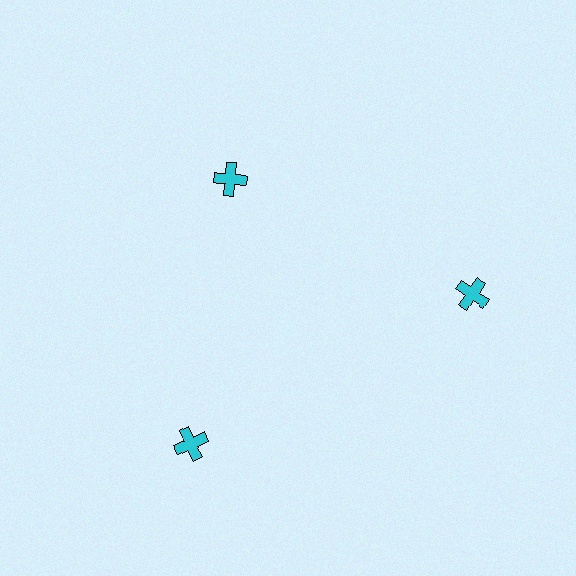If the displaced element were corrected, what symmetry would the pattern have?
It would have 3-fold rotational symmetry — the pattern would map onto itself every 120 degrees.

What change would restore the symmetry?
The symmetry would be restored by moving it outward, back onto the ring so that all 3 crosses sit at equal angles and equal distance from the center.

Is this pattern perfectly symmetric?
No. The 3 cyan crosses are arranged in a ring, but one element near the 11 o'clock position is pulled inward toward the center, breaking the 3-fold rotational symmetry.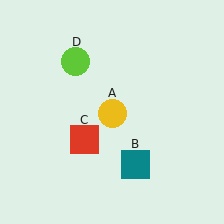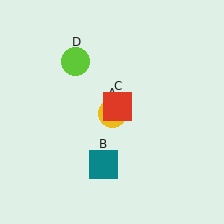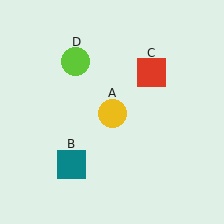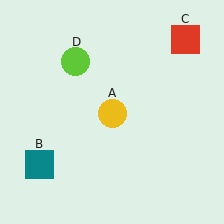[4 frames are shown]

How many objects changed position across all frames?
2 objects changed position: teal square (object B), red square (object C).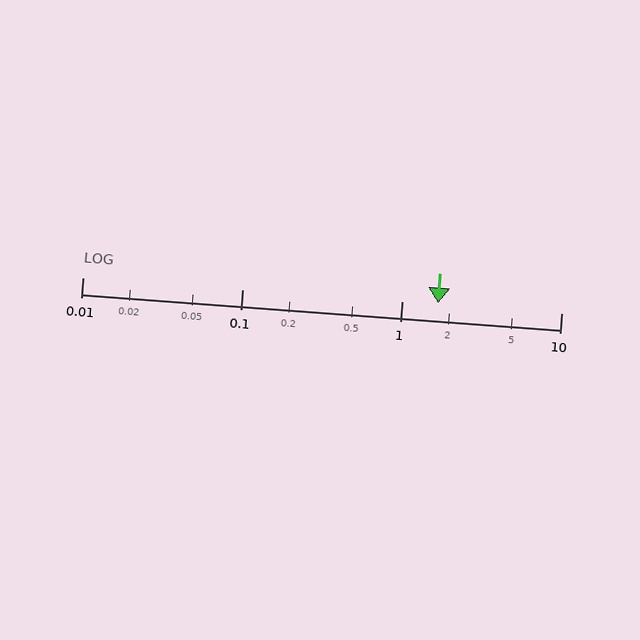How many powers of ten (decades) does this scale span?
The scale spans 3 decades, from 0.01 to 10.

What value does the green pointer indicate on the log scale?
The pointer indicates approximately 1.7.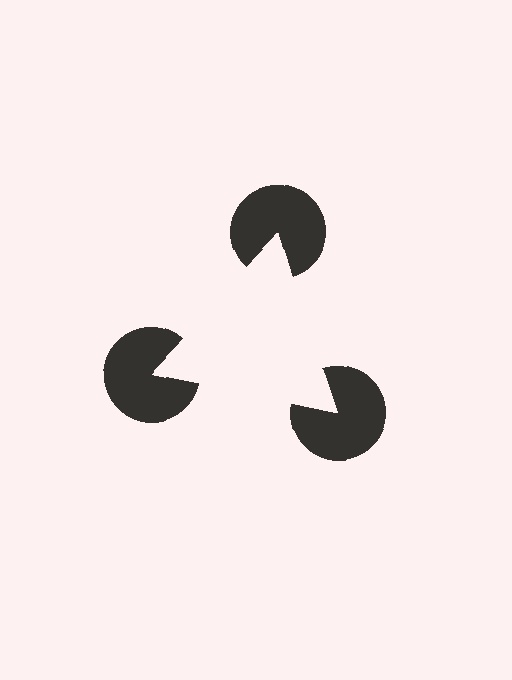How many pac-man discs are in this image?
There are 3 — one at each vertex of the illusory triangle.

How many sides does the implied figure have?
3 sides.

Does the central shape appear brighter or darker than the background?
It typically appears slightly brighter than the background, even though no actual brightness change is drawn.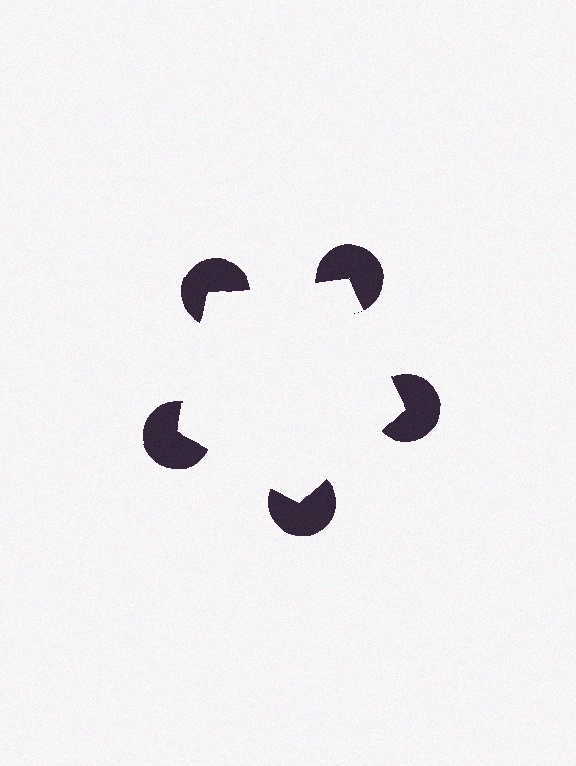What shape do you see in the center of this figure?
An illusory pentagon — its edges are inferred from the aligned wedge cuts in the pac-man discs, not physically drawn.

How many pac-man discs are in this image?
There are 5 — one at each vertex of the illusory pentagon.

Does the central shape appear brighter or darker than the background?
It typically appears slightly brighter than the background, even though no actual brightness change is drawn.